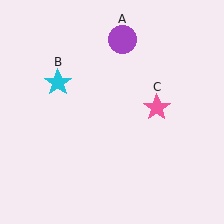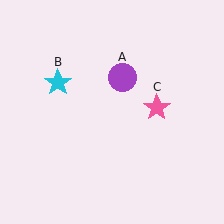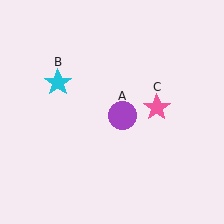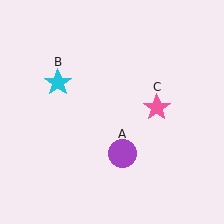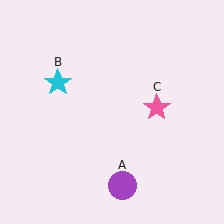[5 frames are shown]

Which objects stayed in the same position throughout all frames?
Cyan star (object B) and pink star (object C) remained stationary.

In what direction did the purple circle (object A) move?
The purple circle (object A) moved down.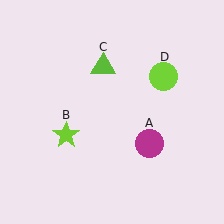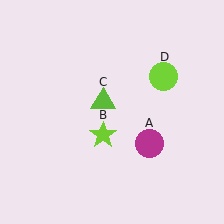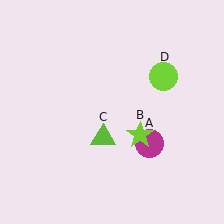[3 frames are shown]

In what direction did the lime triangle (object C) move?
The lime triangle (object C) moved down.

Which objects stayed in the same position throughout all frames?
Magenta circle (object A) and lime circle (object D) remained stationary.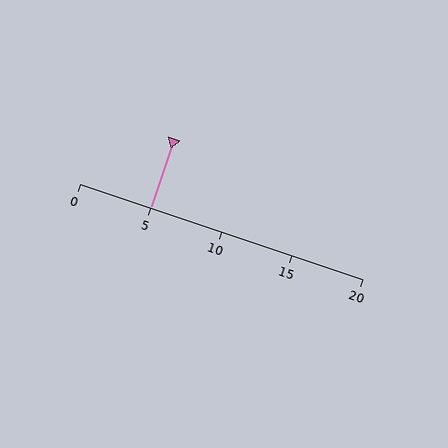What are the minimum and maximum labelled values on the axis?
The axis runs from 0 to 20.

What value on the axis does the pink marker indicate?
The marker indicates approximately 5.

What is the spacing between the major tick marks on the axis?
The major ticks are spaced 5 apart.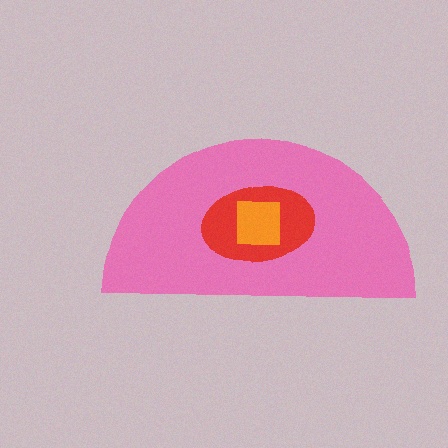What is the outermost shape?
The pink semicircle.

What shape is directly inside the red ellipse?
The orange square.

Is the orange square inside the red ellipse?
Yes.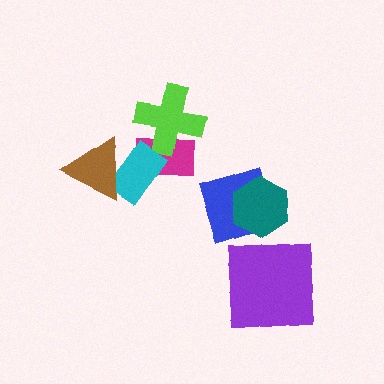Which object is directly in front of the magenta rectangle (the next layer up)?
The lime cross is directly in front of the magenta rectangle.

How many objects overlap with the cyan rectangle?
2 objects overlap with the cyan rectangle.